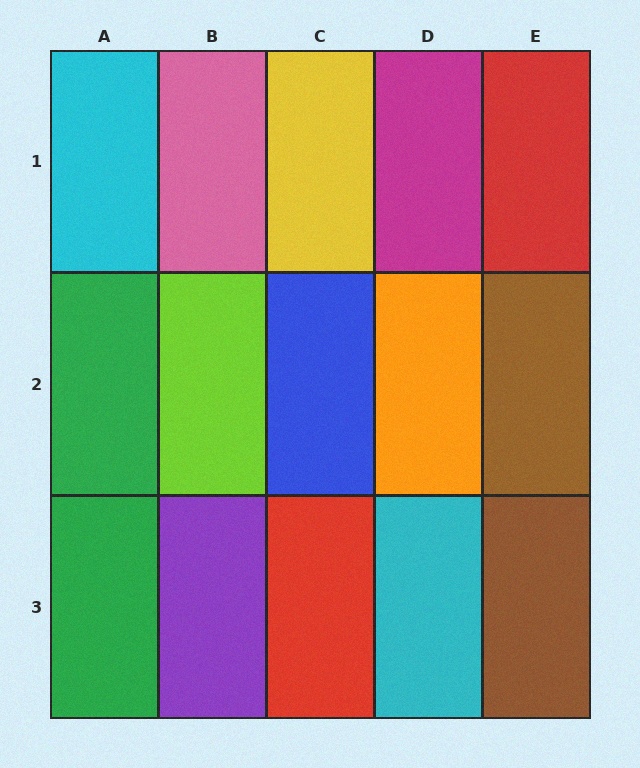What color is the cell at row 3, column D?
Cyan.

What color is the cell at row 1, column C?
Yellow.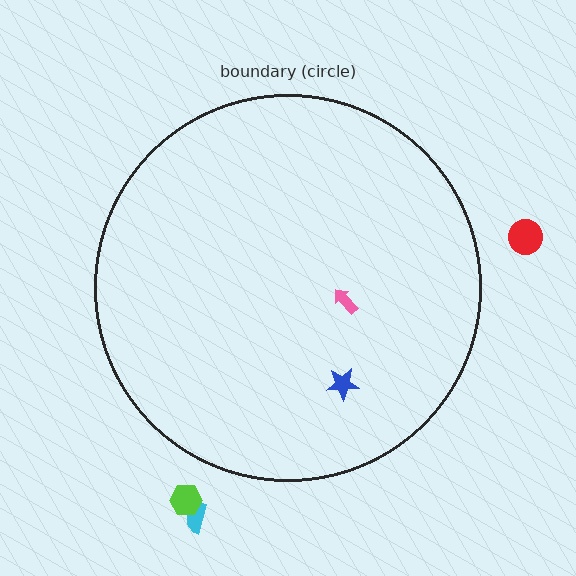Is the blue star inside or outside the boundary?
Inside.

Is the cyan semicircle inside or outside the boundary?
Outside.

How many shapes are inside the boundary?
2 inside, 3 outside.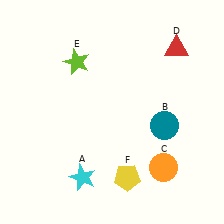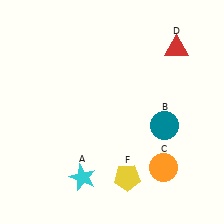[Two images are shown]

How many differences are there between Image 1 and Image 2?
There is 1 difference between the two images.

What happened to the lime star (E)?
The lime star (E) was removed in Image 2. It was in the top-left area of Image 1.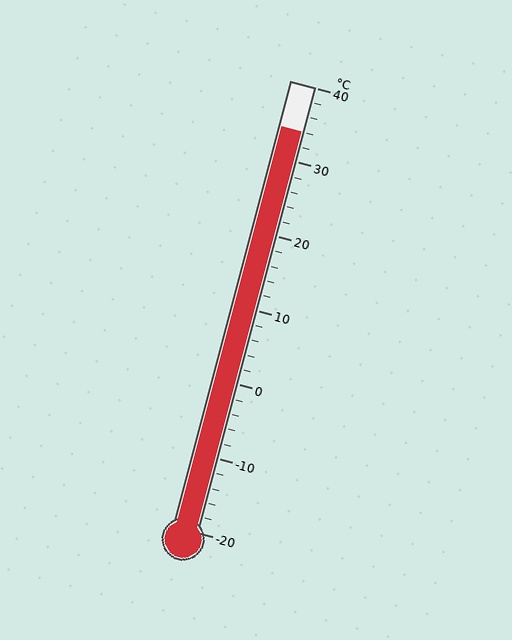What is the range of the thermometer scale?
The thermometer scale ranges from -20°C to 40°C.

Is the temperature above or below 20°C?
The temperature is above 20°C.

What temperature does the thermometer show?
The thermometer shows approximately 34°C.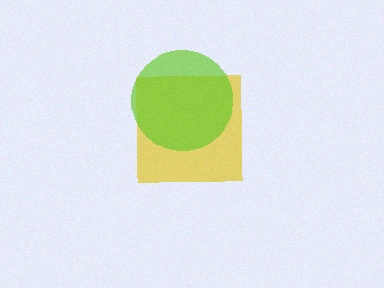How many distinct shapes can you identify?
There are 2 distinct shapes: a yellow square, a lime circle.